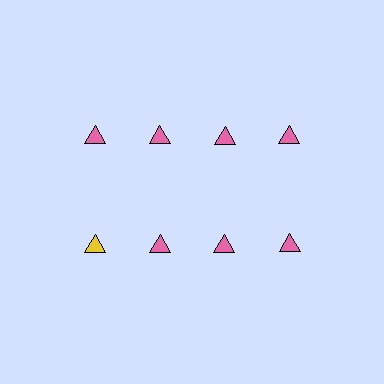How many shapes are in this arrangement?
There are 8 shapes arranged in a grid pattern.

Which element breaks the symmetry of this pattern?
The yellow triangle in the second row, leftmost column breaks the symmetry. All other shapes are pink triangles.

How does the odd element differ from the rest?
It has a different color: yellow instead of pink.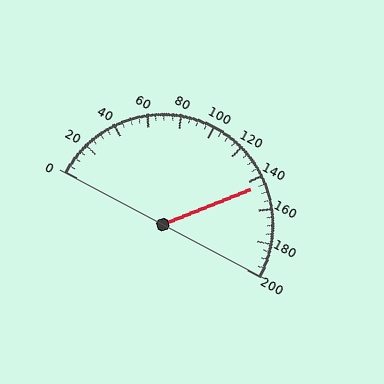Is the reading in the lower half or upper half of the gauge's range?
The reading is in the upper half of the range (0 to 200).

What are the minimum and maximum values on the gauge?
The gauge ranges from 0 to 200.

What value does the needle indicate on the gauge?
The needle indicates approximately 145.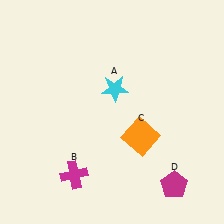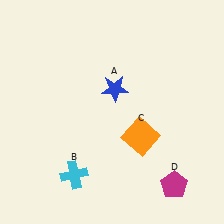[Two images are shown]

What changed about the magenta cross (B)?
In Image 1, B is magenta. In Image 2, it changed to cyan.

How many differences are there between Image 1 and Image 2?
There are 2 differences between the two images.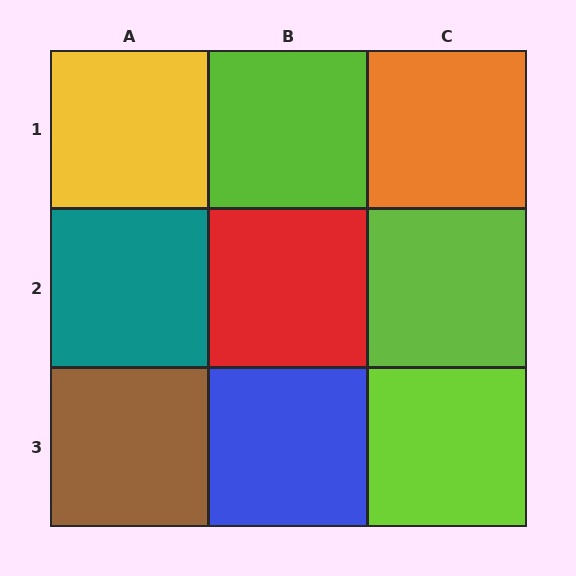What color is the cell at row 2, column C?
Lime.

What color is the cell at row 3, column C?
Lime.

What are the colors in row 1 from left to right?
Yellow, lime, orange.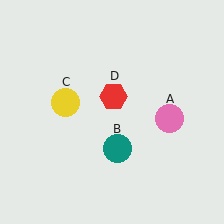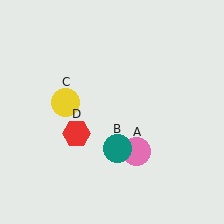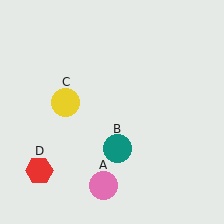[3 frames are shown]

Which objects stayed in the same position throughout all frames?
Teal circle (object B) and yellow circle (object C) remained stationary.